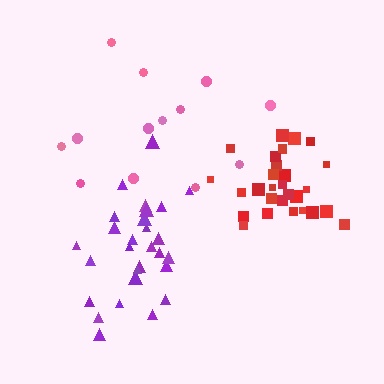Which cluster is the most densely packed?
Red.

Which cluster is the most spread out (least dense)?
Pink.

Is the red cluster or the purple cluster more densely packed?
Red.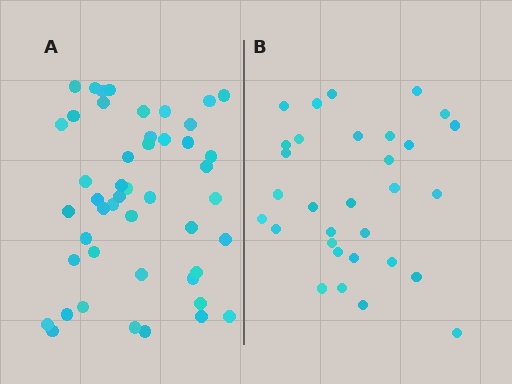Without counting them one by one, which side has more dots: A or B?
Region A (the left region) has more dots.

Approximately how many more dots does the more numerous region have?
Region A has approximately 15 more dots than region B.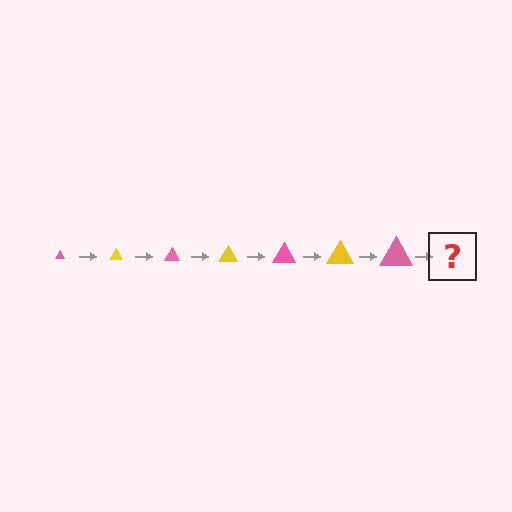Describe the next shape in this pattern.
It should be a yellow triangle, larger than the previous one.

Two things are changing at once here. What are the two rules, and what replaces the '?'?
The two rules are that the triangle grows larger each step and the color cycles through pink and yellow. The '?' should be a yellow triangle, larger than the previous one.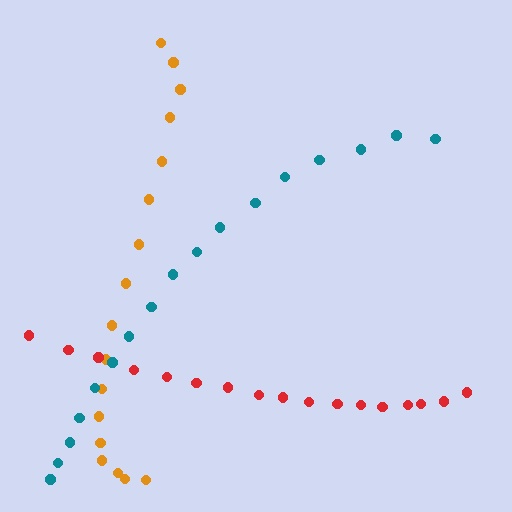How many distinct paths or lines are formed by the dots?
There are 3 distinct paths.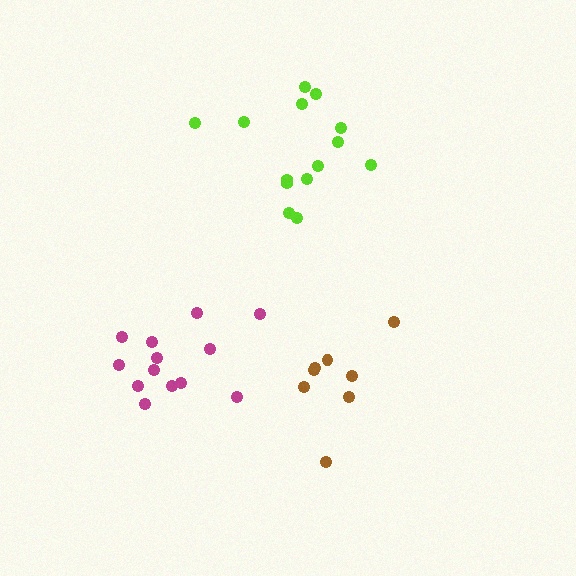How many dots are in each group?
Group 1: 8 dots, Group 2: 14 dots, Group 3: 13 dots (35 total).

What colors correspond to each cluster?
The clusters are colored: brown, lime, magenta.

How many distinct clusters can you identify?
There are 3 distinct clusters.